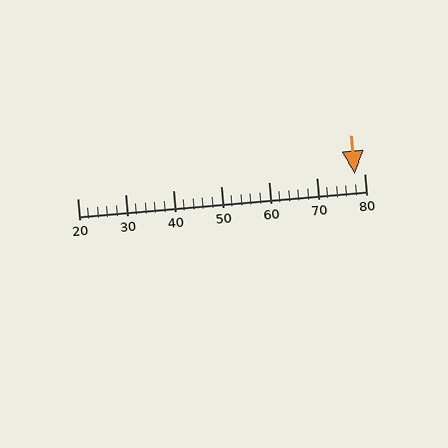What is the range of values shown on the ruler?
The ruler shows values from 20 to 80.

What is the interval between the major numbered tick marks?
The major tick marks are spaced 10 units apart.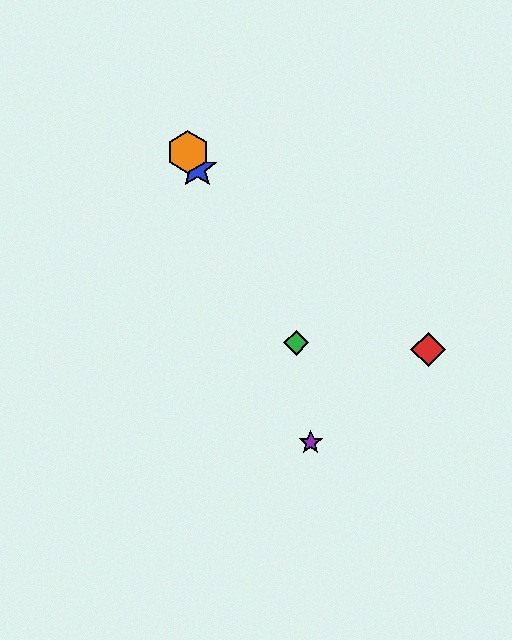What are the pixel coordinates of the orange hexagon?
The orange hexagon is at (188, 152).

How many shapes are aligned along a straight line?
4 shapes (the blue star, the green diamond, the yellow star, the orange hexagon) are aligned along a straight line.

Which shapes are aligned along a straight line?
The blue star, the green diamond, the yellow star, the orange hexagon are aligned along a straight line.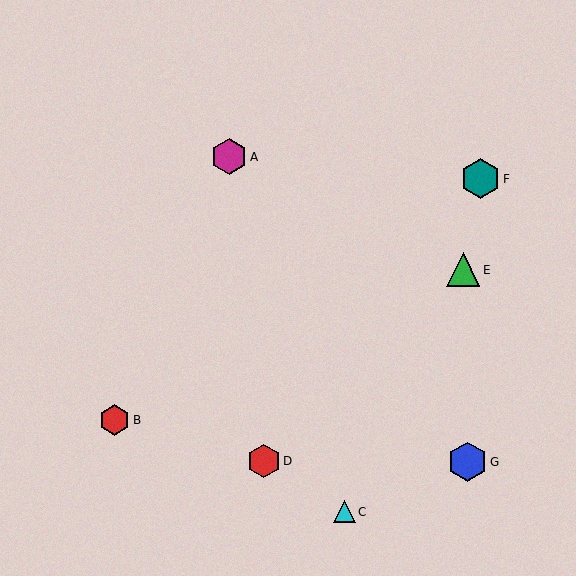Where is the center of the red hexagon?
The center of the red hexagon is at (114, 420).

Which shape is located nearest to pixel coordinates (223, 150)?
The magenta hexagon (labeled A) at (229, 157) is nearest to that location.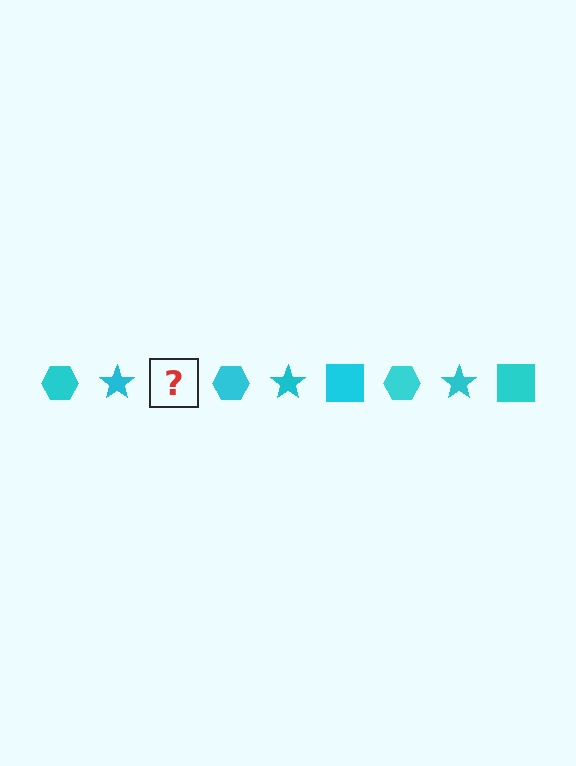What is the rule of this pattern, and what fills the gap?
The rule is that the pattern cycles through hexagon, star, square shapes in cyan. The gap should be filled with a cyan square.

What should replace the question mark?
The question mark should be replaced with a cyan square.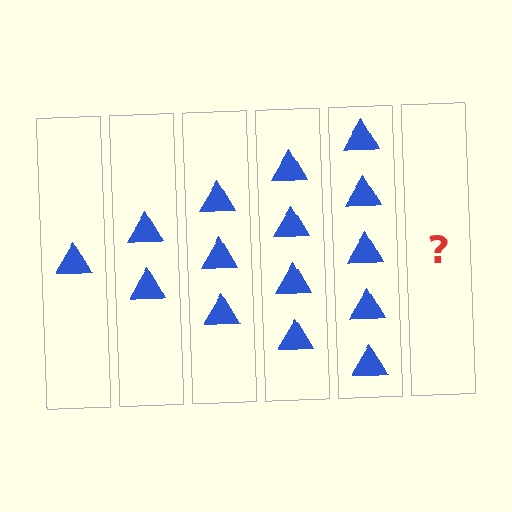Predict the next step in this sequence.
The next step is 6 triangles.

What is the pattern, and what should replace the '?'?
The pattern is that each step adds one more triangle. The '?' should be 6 triangles.